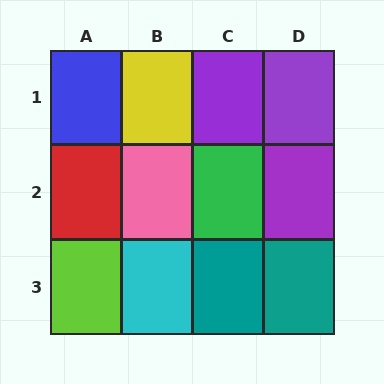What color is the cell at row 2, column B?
Pink.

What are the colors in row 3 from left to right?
Lime, cyan, teal, teal.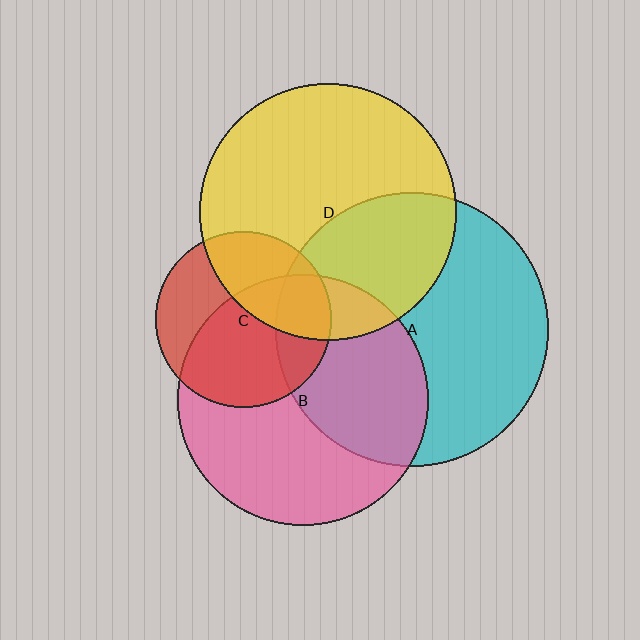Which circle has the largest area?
Circle A (cyan).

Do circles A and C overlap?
Yes.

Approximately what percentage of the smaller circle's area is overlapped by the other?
Approximately 25%.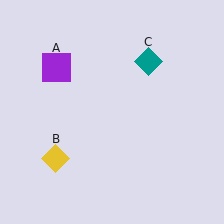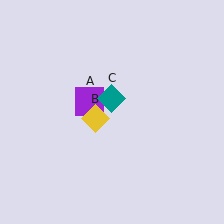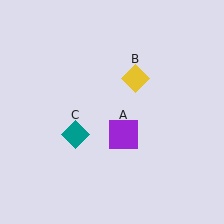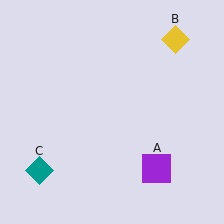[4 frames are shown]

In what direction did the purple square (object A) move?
The purple square (object A) moved down and to the right.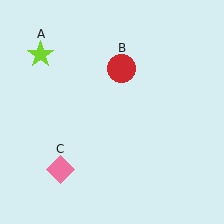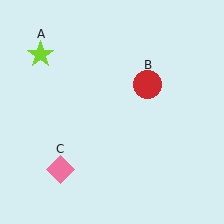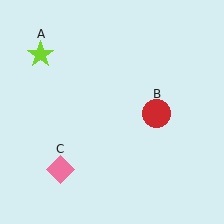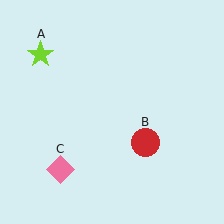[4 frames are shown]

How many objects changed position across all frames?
1 object changed position: red circle (object B).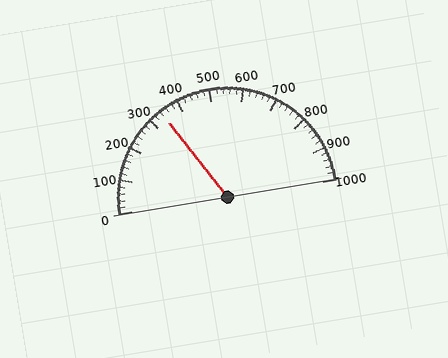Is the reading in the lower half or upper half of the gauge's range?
The reading is in the lower half of the range (0 to 1000).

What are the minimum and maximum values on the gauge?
The gauge ranges from 0 to 1000.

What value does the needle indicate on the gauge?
The needle indicates approximately 340.